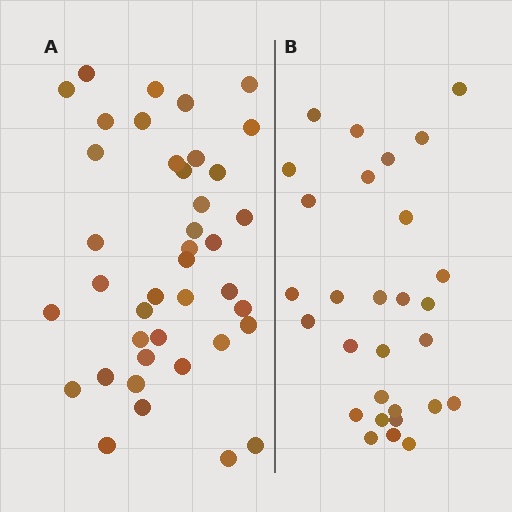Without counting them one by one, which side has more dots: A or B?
Region A (the left region) has more dots.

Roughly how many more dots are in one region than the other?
Region A has roughly 12 or so more dots than region B.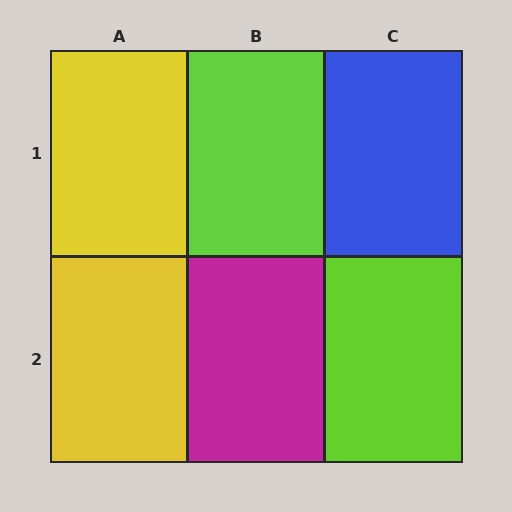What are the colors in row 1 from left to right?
Yellow, lime, blue.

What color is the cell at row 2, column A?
Yellow.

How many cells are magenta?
1 cell is magenta.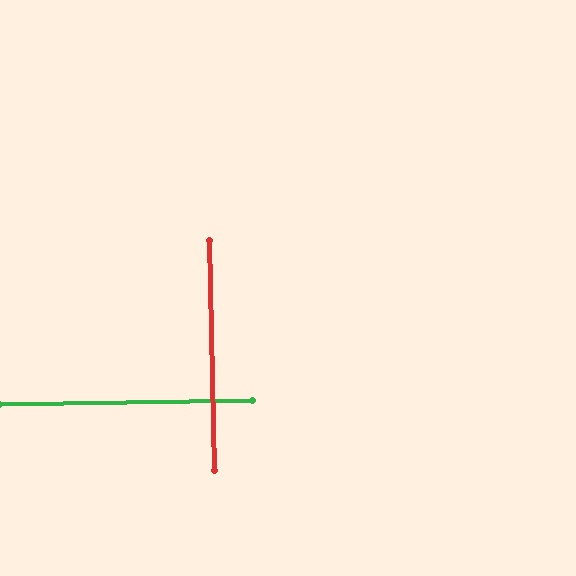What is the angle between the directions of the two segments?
Approximately 90 degrees.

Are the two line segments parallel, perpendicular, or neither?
Perpendicular — they meet at approximately 90°.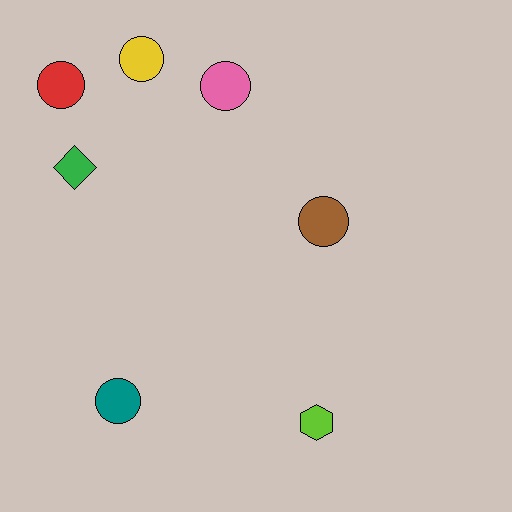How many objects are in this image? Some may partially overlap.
There are 7 objects.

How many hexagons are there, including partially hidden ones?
There is 1 hexagon.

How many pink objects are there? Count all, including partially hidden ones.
There is 1 pink object.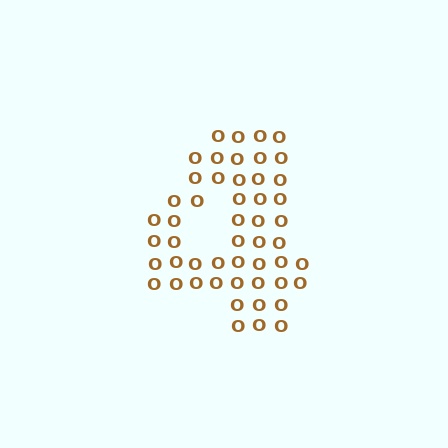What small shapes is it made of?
It is made of small letter O's.